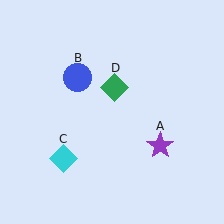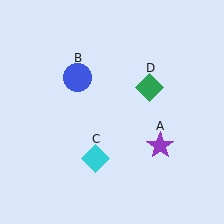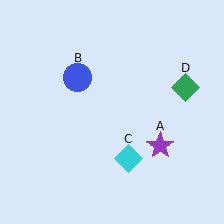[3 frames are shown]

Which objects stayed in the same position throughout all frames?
Purple star (object A) and blue circle (object B) remained stationary.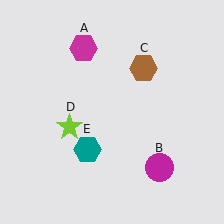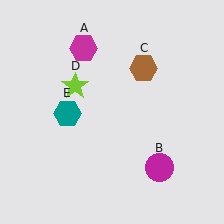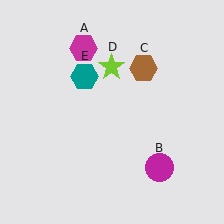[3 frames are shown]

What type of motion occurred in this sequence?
The lime star (object D), teal hexagon (object E) rotated clockwise around the center of the scene.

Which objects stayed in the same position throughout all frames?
Magenta hexagon (object A) and magenta circle (object B) and brown hexagon (object C) remained stationary.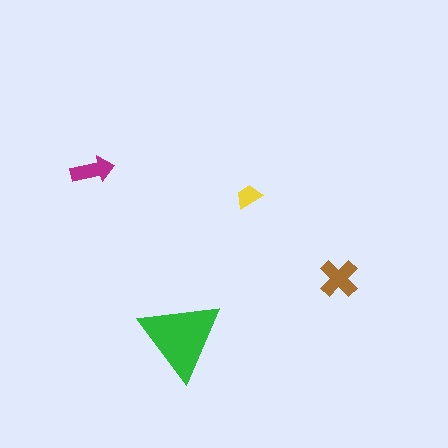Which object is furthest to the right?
The brown cross is rightmost.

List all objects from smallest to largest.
The yellow trapezoid, the magenta arrow, the brown cross, the green triangle.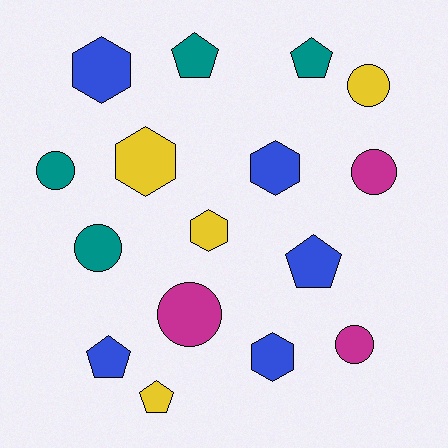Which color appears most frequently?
Blue, with 5 objects.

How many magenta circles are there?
There are 3 magenta circles.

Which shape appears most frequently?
Circle, with 6 objects.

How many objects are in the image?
There are 16 objects.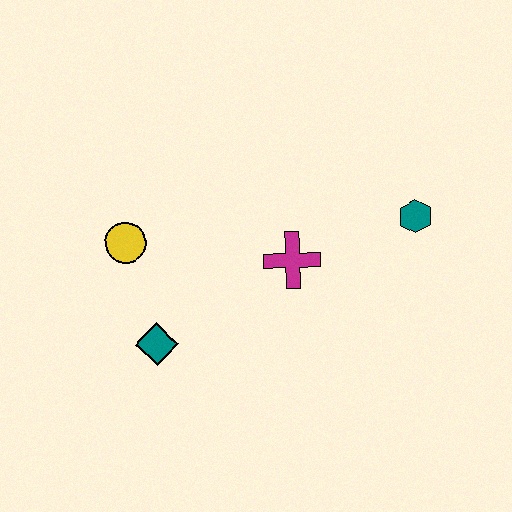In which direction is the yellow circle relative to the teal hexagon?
The yellow circle is to the left of the teal hexagon.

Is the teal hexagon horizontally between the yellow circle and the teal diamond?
No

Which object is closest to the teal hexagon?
The magenta cross is closest to the teal hexagon.